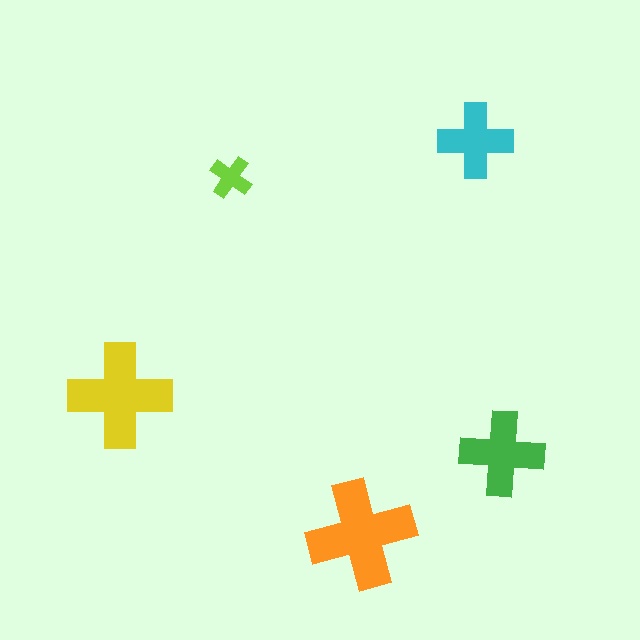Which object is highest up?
The cyan cross is topmost.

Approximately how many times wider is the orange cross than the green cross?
About 1.5 times wider.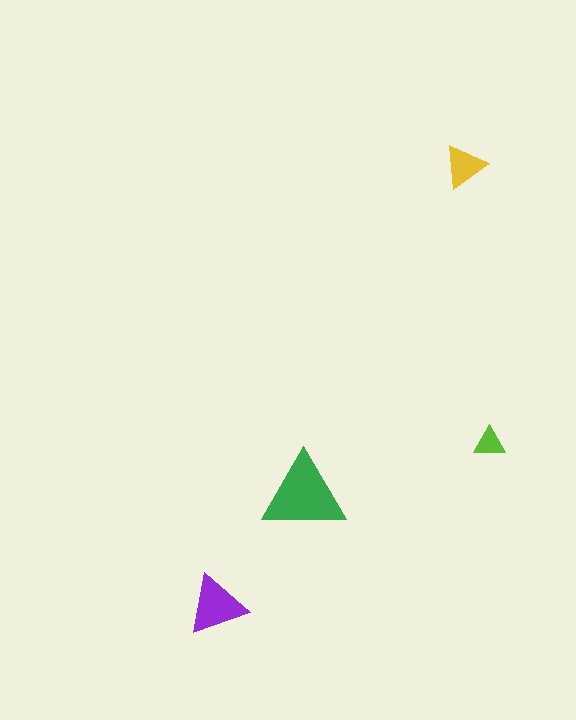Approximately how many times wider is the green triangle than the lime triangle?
About 2.5 times wider.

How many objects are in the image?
There are 4 objects in the image.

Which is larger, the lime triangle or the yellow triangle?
The yellow one.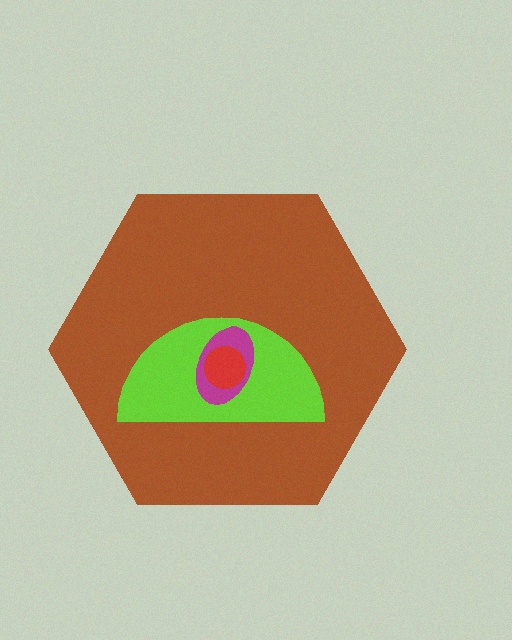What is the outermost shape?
The brown hexagon.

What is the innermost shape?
The red circle.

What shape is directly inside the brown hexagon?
The lime semicircle.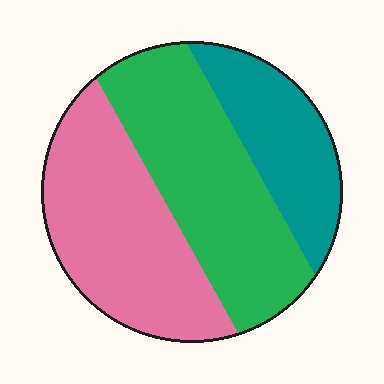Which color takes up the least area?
Teal, at roughly 25%.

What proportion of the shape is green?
Green covers about 40% of the shape.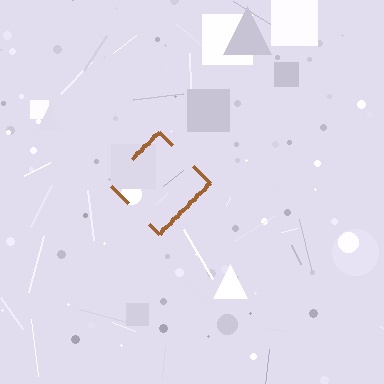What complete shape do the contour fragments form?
The contour fragments form a diamond.